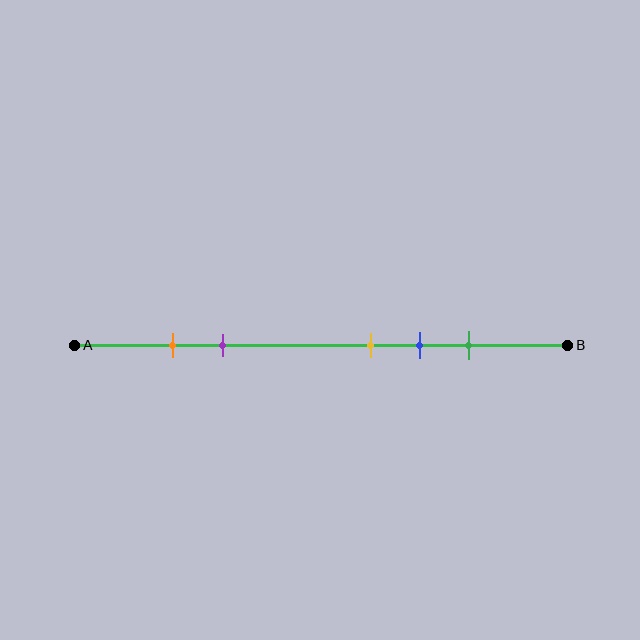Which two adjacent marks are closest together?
The orange and purple marks are the closest adjacent pair.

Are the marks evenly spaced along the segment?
No, the marks are not evenly spaced.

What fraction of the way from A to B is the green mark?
The green mark is approximately 80% (0.8) of the way from A to B.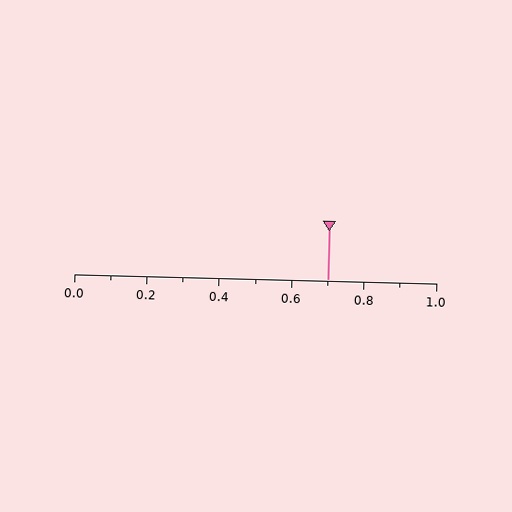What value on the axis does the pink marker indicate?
The marker indicates approximately 0.7.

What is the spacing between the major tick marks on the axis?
The major ticks are spaced 0.2 apart.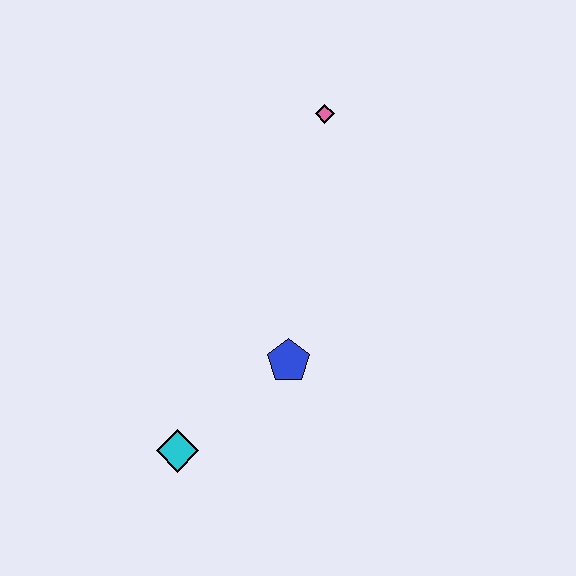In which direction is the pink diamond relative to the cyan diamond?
The pink diamond is above the cyan diamond.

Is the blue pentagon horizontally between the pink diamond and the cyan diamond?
Yes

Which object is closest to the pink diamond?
The blue pentagon is closest to the pink diamond.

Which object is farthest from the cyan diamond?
The pink diamond is farthest from the cyan diamond.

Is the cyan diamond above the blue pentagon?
No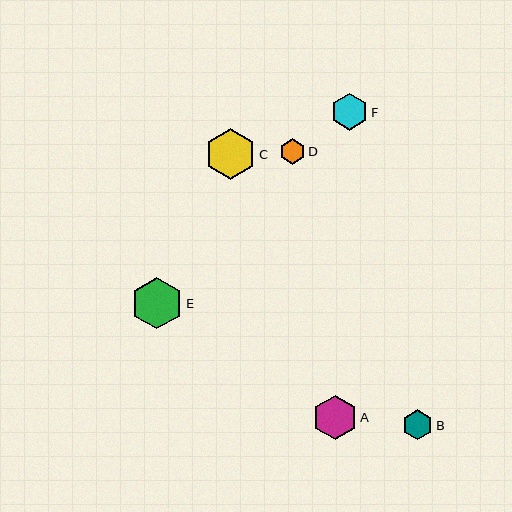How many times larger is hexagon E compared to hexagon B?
Hexagon E is approximately 1.7 times the size of hexagon B.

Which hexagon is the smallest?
Hexagon D is the smallest with a size of approximately 26 pixels.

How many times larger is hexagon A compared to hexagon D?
Hexagon A is approximately 1.7 times the size of hexagon D.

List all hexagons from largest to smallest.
From largest to smallest: E, C, A, F, B, D.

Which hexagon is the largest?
Hexagon E is the largest with a size of approximately 52 pixels.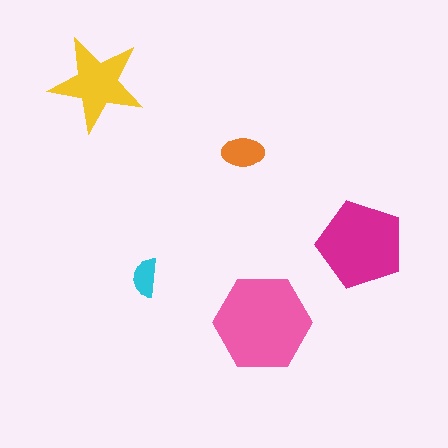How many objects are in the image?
There are 5 objects in the image.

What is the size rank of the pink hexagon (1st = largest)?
1st.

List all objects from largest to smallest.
The pink hexagon, the magenta pentagon, the yellow star, the orange ellipse, the cyan semicircle.